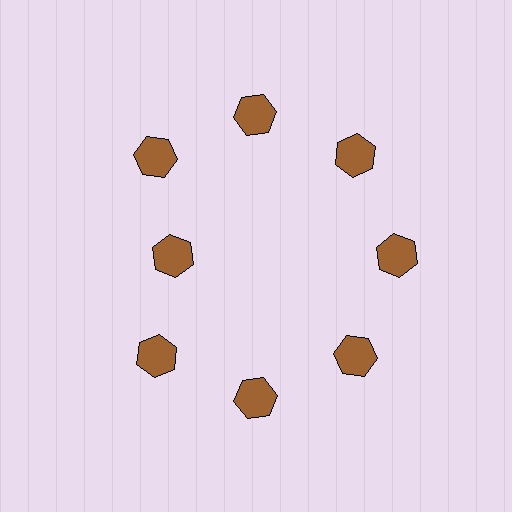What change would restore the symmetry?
The symmetry would be restored by moving it outward, back onto the ring so that all 8 hexagons sit at equal angles and equal distance from the center.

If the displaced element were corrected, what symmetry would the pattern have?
It would have 8-fold rotational symmetry — the pattern would map onto itself every 45 degrees.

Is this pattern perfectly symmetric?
No. The 8 brown hexagons are arranged in a ring, but one element near the 9 o'clock position is pulled inward toward the center, breaking the 8-fold rotational symmetry.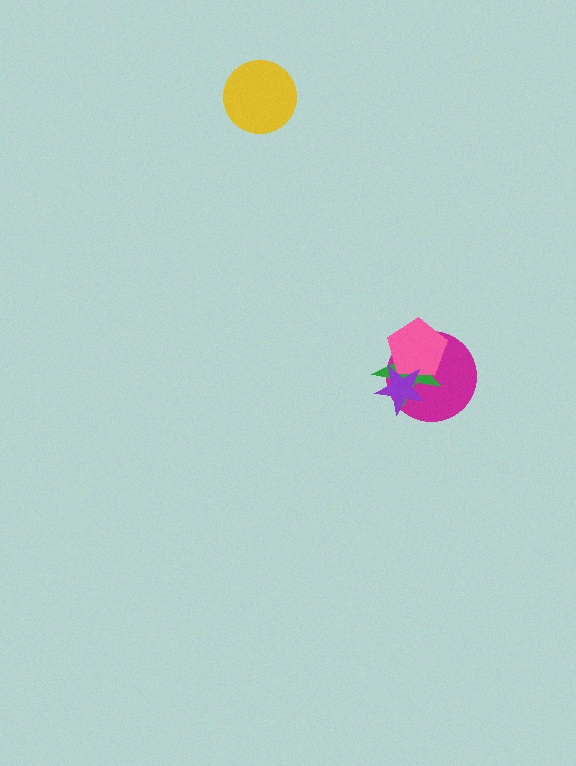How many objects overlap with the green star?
3 objects overlap with the green star.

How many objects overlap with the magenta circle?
3 objects overlap with the magenta circle.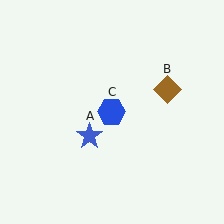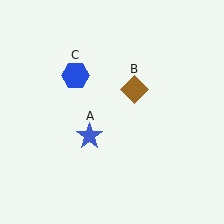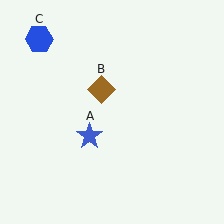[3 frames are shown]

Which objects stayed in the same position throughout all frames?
Blue star (object A) remained stationary.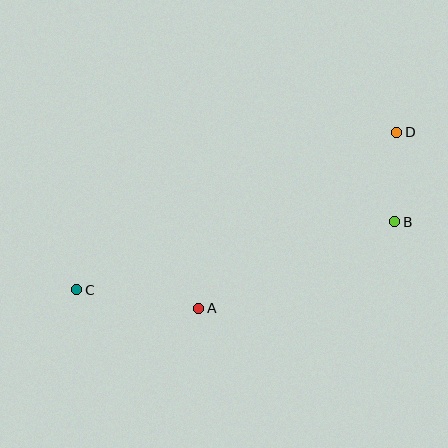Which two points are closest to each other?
Points B and D are closest to each other.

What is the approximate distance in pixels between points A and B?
The distance between A and B is approximately 214 pixels.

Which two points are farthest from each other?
Points C and D are farthest from each other.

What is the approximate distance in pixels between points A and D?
The distance between A and D is approximately 265 pixels.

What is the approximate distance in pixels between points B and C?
The distance between B and C is approximately 325 pixels.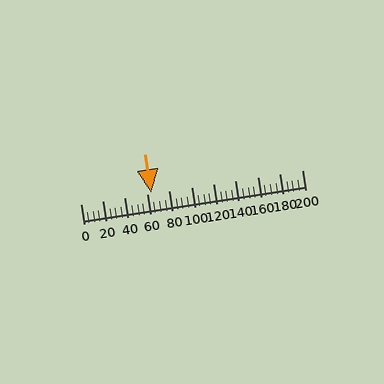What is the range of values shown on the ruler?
The ruler shows values from 0 to 200.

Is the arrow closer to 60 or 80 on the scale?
The arrow is closer to 60.